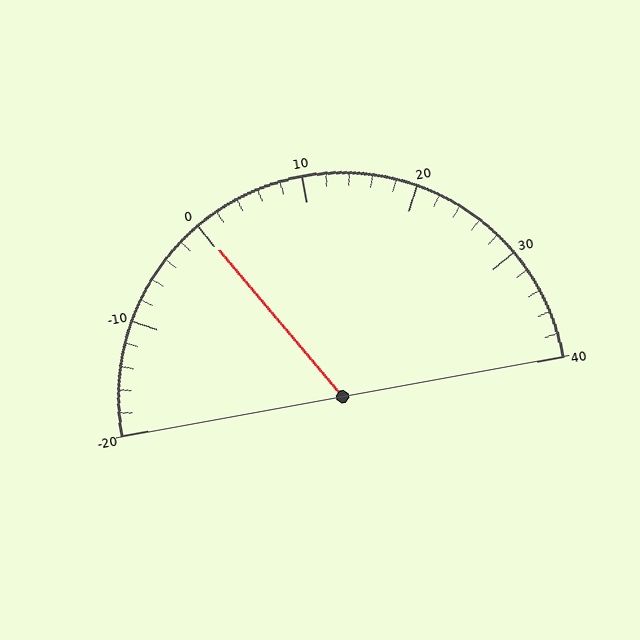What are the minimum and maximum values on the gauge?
The gauge ranges from -20 to 40.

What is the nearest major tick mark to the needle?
The nearest major tick mark is 0.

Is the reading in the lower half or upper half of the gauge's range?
The reading is in the lower half of the range (-20 to 40).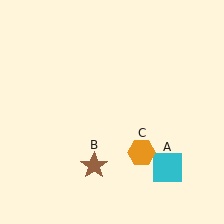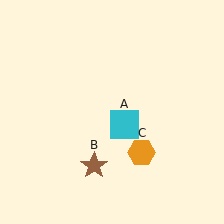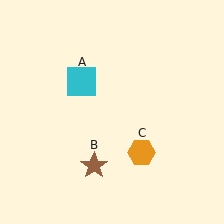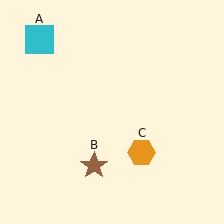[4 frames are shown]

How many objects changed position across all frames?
1 object changed position: cyan square (object A).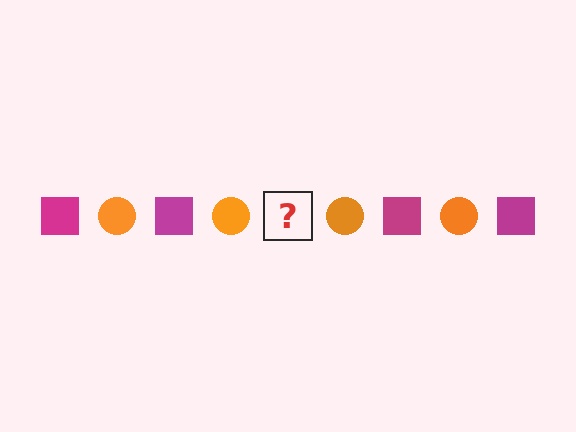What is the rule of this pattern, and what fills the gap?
The rule is that the pattern alternates between magenta square and orange circle. The gap should be filled with a magenta square.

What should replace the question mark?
The question mark should be replaced with a magenta square.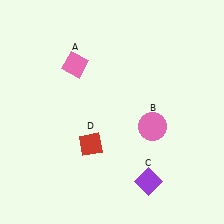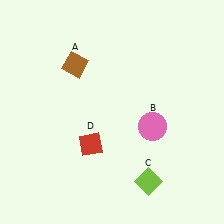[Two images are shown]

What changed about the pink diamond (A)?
In Image 1, A is pink. In Image 2, it changed to brown.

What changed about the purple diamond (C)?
In Image 1, C is purple. In Image 2, it changed to lime.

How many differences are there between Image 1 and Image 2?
There are 2 differences between the two images.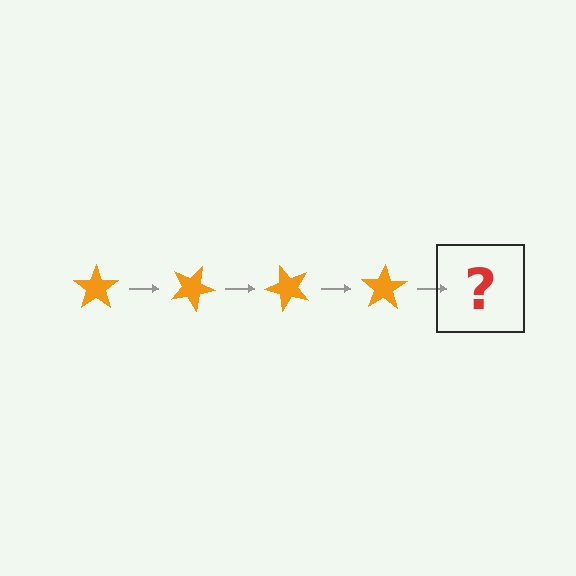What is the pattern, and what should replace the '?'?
The pattern is that the star rotates 25 degrees each step. The '?' should be an orange star rotated 100 degrees.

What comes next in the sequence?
The next element should be an orange star rotated 100 degrees.